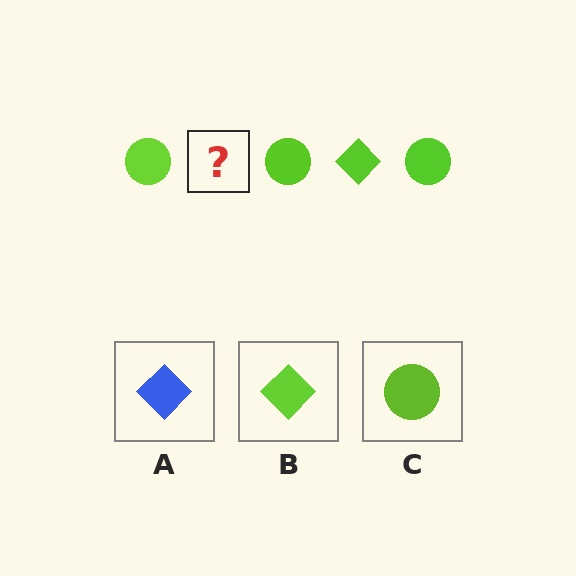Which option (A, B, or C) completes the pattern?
B.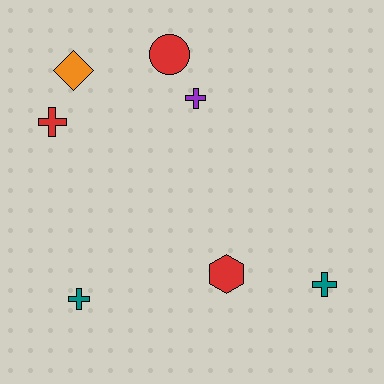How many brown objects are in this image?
There are no brown objects.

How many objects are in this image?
There are 7 objects.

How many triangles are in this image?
There are no triangles.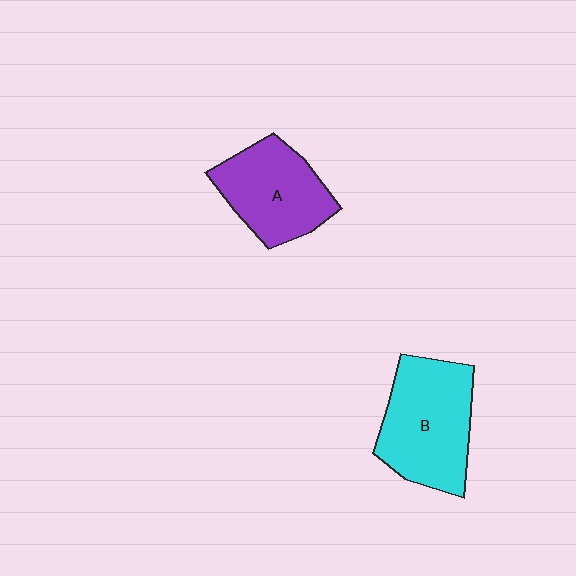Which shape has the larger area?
Shape B (cyan).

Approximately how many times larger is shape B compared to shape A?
Approximately 1.2 times.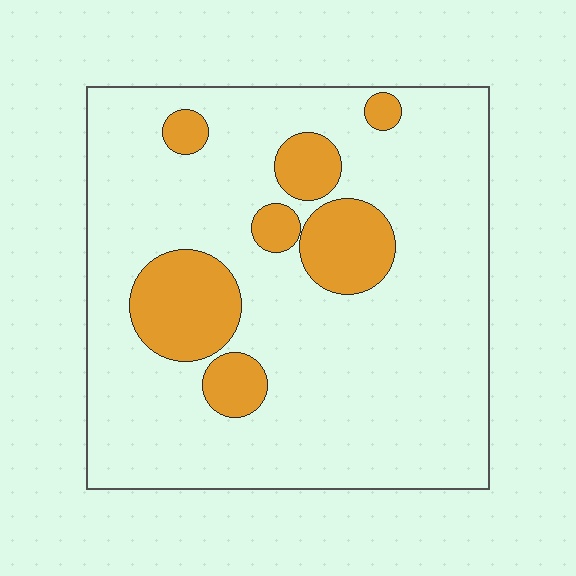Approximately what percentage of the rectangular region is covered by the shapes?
Approximately 20%.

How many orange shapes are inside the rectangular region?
7.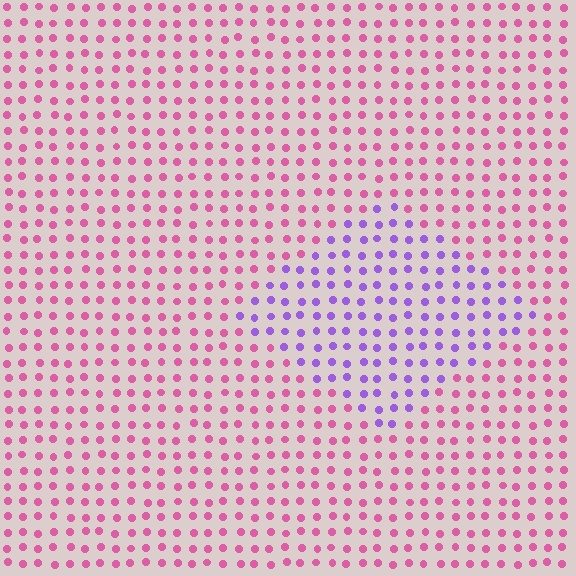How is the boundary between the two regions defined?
The boundary is defined purely by a slight shift in hue (about 57 degrees). Spacing, size, and orientation are identical on both sides.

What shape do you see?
I see a diamond.